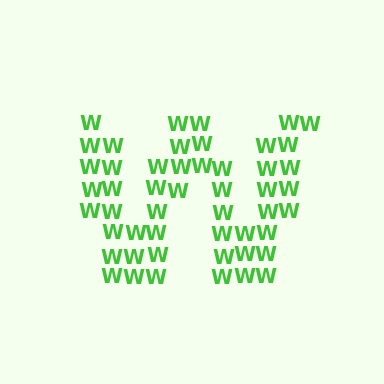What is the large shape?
The large shape is the letter W.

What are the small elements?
The small elements are letter W's.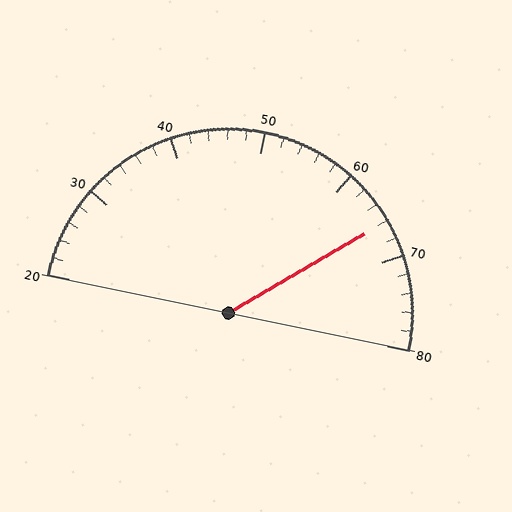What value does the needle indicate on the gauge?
The needle indicates approximately 66.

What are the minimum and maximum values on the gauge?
The gauge ranges from 20 to 80.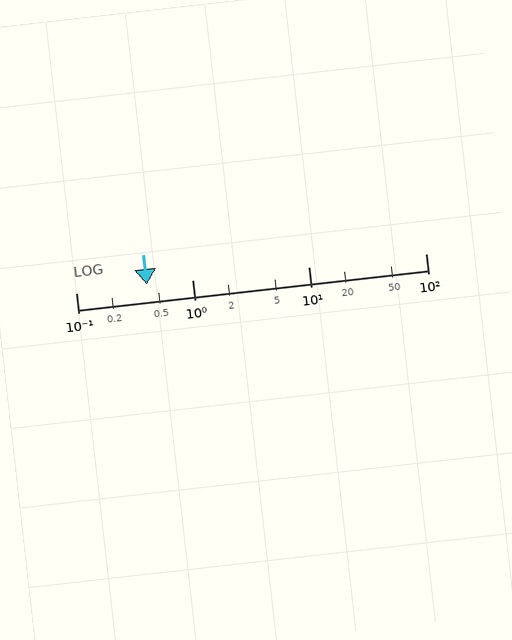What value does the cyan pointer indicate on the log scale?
The pointer indicates approximately 0.41.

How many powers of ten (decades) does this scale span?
The scale spans 3 decades, from 0.1 to 100.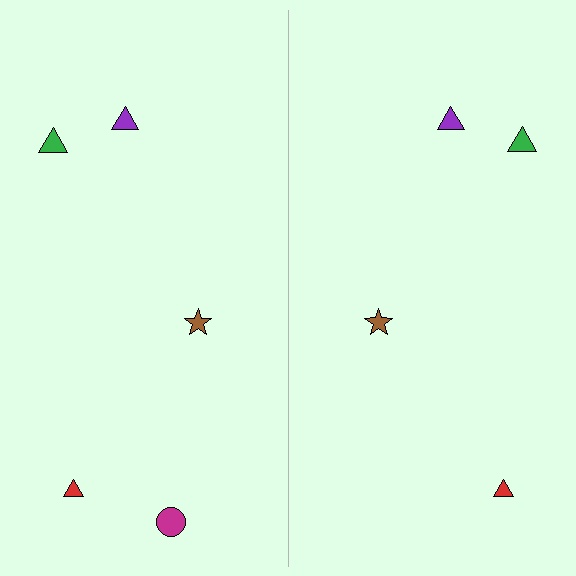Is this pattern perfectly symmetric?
No, the pattern is not perfectly symmetric. A magenta circle is missing from the right side.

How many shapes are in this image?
There are 9 shapes in this image.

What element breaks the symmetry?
A magenta circle is missing from the right side.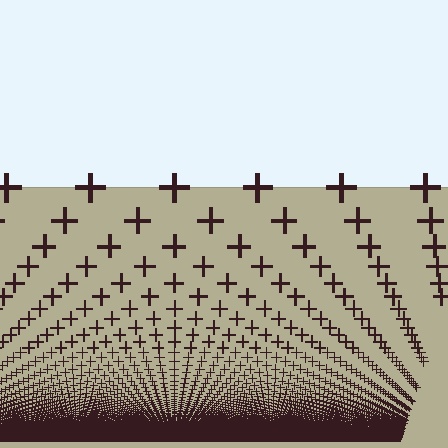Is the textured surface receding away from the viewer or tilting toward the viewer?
The surface appears to tilt toward the viewer. Texture elements get larger and sparser toward the top.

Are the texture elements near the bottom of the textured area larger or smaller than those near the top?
Smaller. The gradient is inverted — elements near the bottom are smaller and denser.